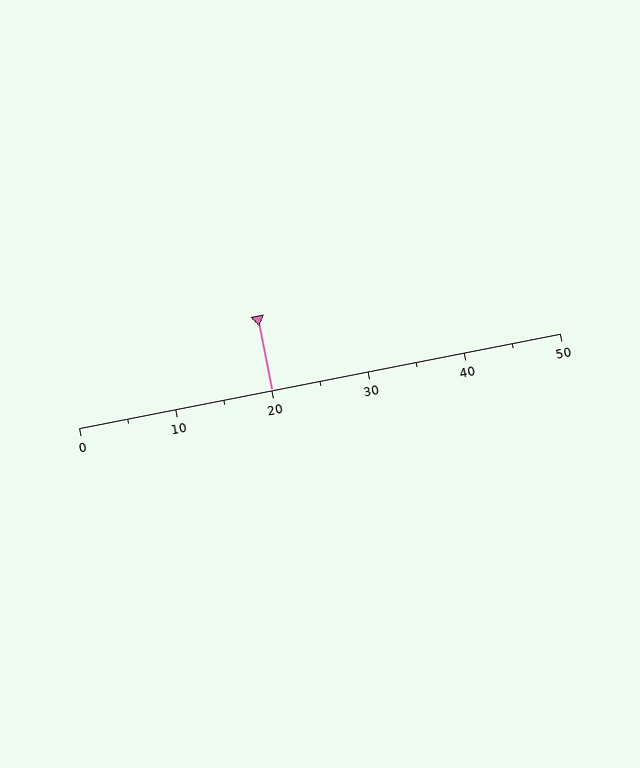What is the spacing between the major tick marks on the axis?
The major ticks are spaced 10 apart.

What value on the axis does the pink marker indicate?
The marker indicates approximately 20.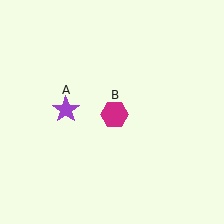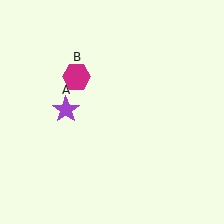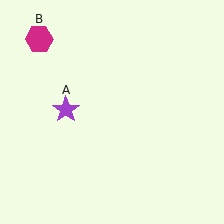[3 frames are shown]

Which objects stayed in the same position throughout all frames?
Purple star (object A) remained stationary.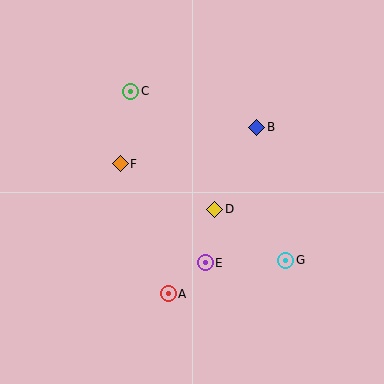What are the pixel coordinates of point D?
Point D is at (215, 209).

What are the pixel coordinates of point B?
Point B is at (257, 127).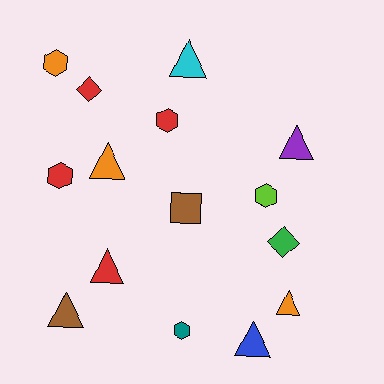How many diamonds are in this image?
There are 2 diamonds.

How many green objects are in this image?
There is 1 green object.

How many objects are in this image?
There are 15 objects.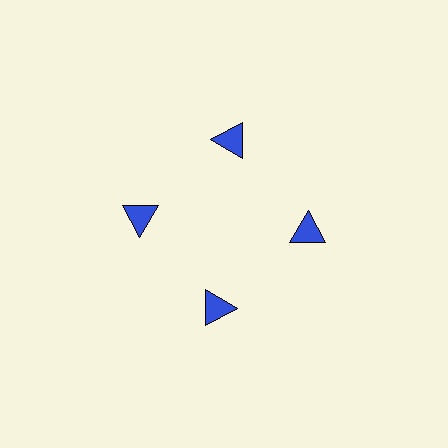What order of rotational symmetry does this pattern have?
This pattern has 4-fold rotational symmetry.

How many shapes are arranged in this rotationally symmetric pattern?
There are 4 shapes, arranged in 4 groups of 1.